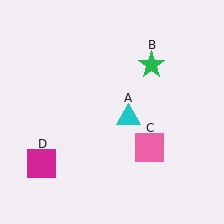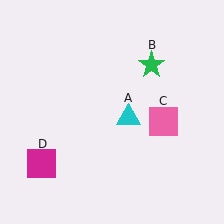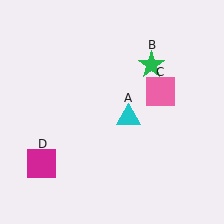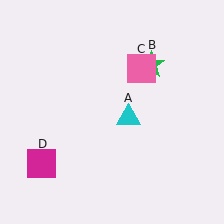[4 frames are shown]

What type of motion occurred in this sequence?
The pink square (object C) rotated counterclockwise around the center of the scene.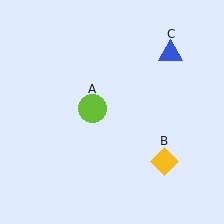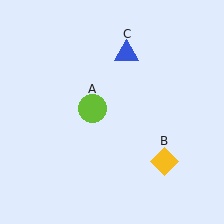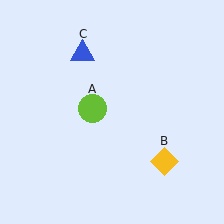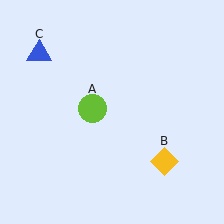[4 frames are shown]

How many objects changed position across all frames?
1 object changed position: blue triangle (object C).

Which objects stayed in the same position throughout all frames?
Lime circle (object A) and yellow diamond (object B) remained stationary.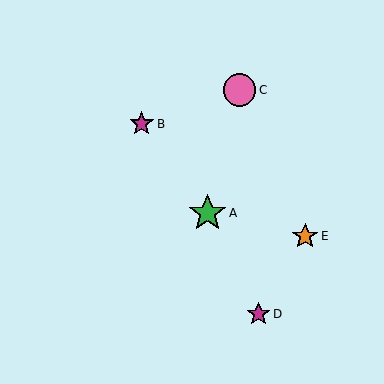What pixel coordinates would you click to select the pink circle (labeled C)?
Click at (239, 90) to select the pink circle C.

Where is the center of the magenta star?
The center of the magenta star is at (142, 124).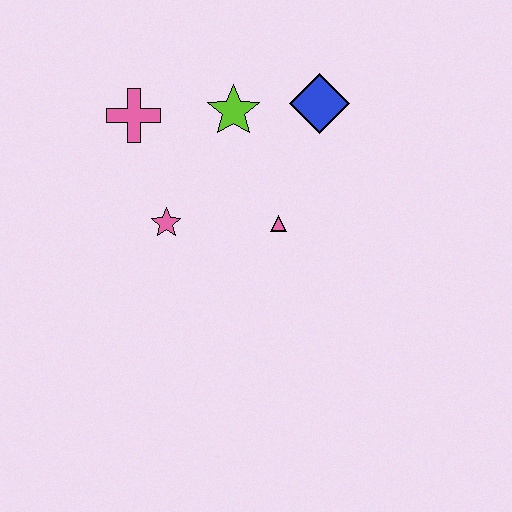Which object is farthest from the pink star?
The blue diamond is farthest from the pink star.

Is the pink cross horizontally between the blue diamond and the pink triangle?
No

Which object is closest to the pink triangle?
The pink star is closest to the pink triangle.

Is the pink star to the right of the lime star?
No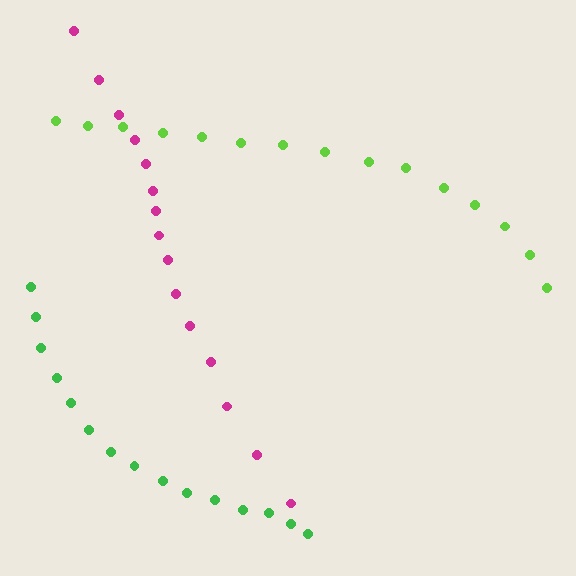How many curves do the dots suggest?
There are 3 distinct paths.